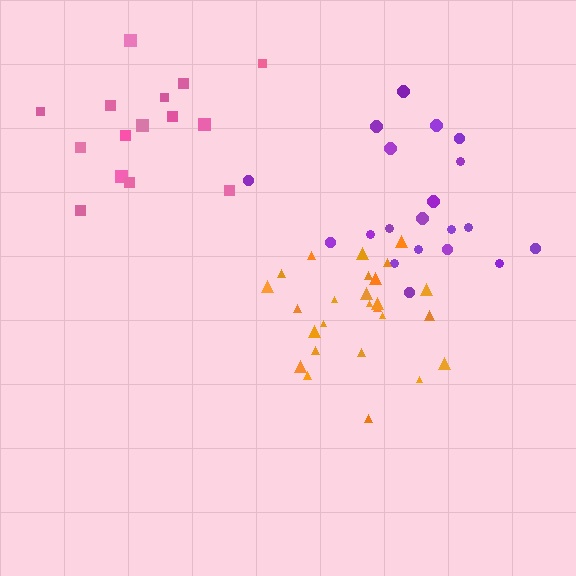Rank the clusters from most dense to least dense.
orange, purple, pink.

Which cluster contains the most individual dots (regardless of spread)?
Orange (26).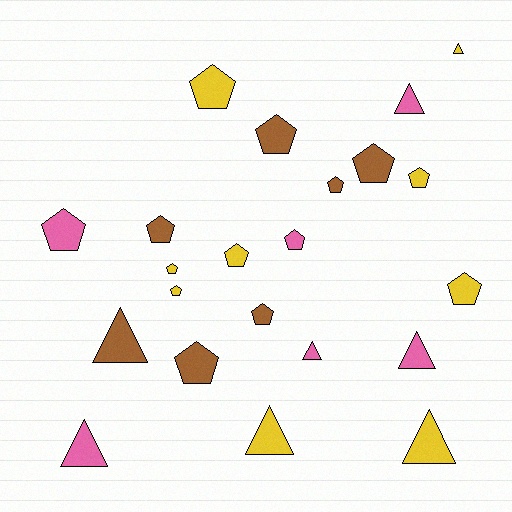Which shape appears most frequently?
Pentagon, with 14 objects.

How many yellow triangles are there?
There are 3 yellow triangles.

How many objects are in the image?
There are 22 objects.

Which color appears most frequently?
Yellow, with 9 objects.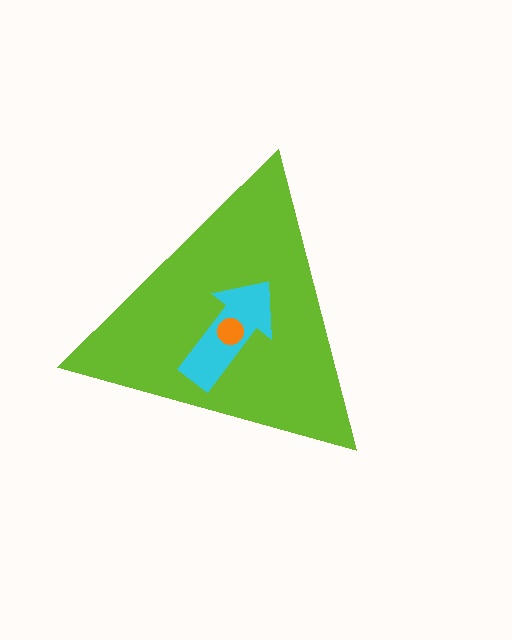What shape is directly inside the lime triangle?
The cyan arrow.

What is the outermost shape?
The lime triangle.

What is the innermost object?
The orange circle.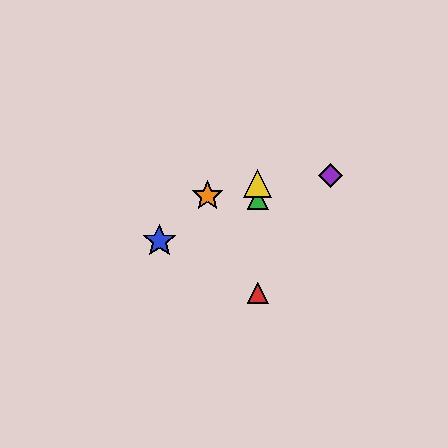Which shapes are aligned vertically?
The red triangle, the green triangle, the yellow triangle are aligned vertically.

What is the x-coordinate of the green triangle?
The green triangle is at x≈258.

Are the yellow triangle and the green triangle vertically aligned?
Yes, both are at x≈258.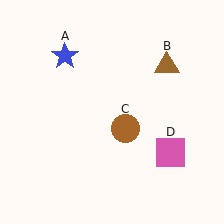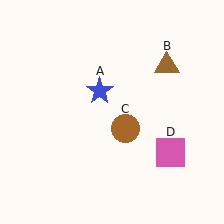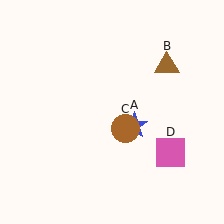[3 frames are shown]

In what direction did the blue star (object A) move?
The blue star (object A) moved down and to the right.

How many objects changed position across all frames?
1 object changed position: blue star (object A).